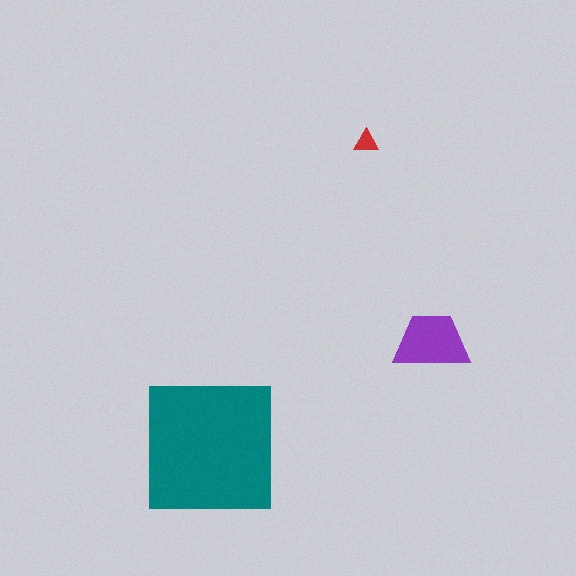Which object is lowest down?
The teal square is bottommost.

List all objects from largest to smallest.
The teal square, the purple trapezoid, the red triangle.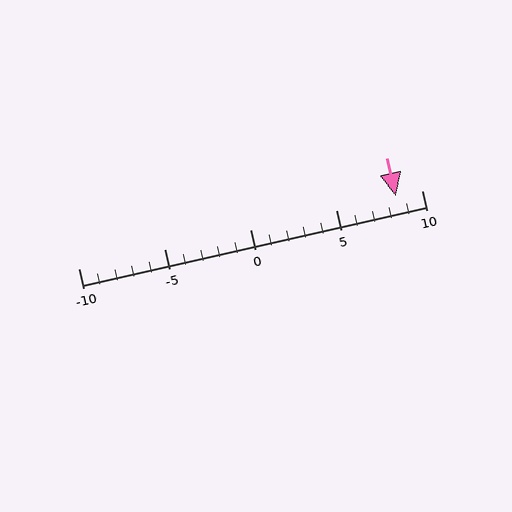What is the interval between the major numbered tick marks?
The major tick marks are spaced 5 units apart.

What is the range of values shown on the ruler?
The ruler shows values from -10 to 10.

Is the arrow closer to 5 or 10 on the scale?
The arrow is closer to 10.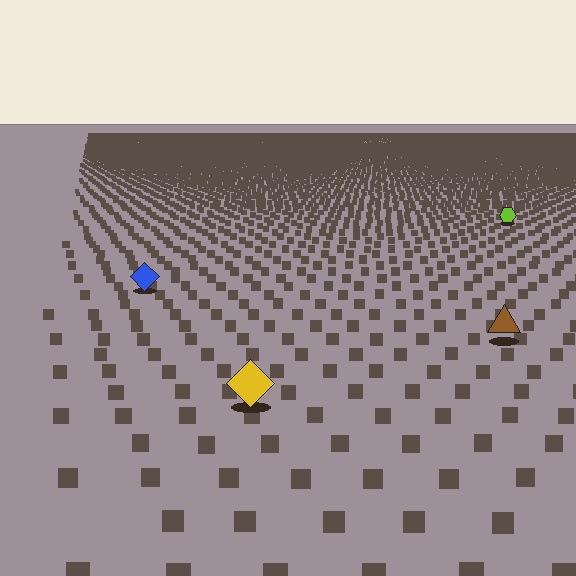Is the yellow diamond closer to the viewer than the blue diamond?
Yes. The yellow diamond is closer — you can tell from the texture gradient: the ground texture is coarser near it.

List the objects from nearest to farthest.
From nearest to farthest: the yellow diamond, the brown triangle, the blue diamond, the lime hexagon.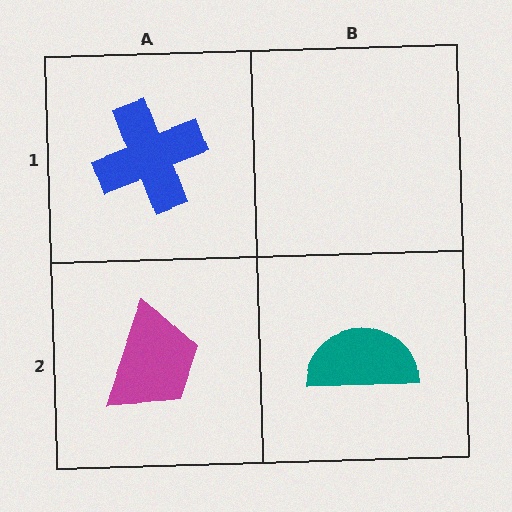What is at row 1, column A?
A blue cross.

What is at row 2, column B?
A teal semicircle.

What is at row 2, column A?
A magenta trapezoid.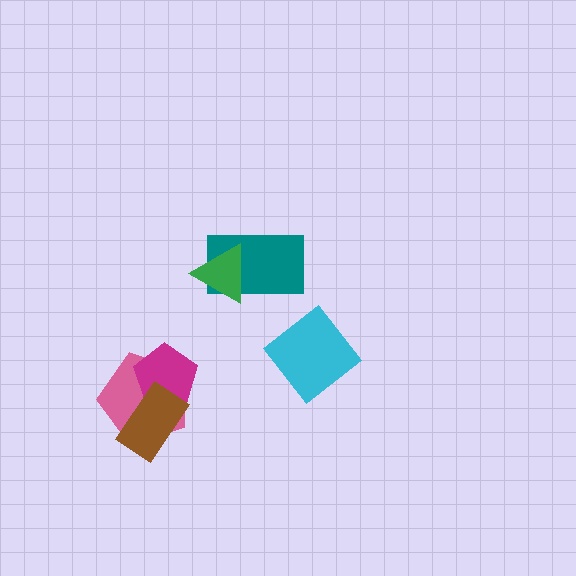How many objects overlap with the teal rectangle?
1 object overlaps with the teal rectangle.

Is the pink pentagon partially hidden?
Yes, it is partially covered by another shape.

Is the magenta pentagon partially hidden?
Yes, it is partially covered by another shape.